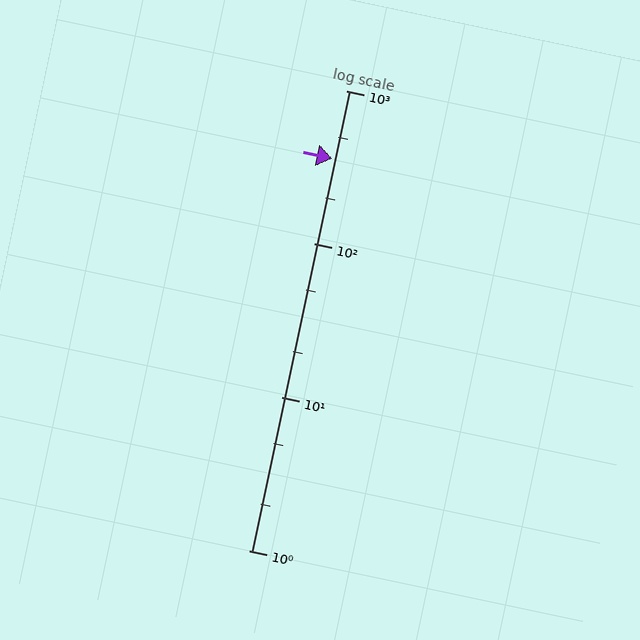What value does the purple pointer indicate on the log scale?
The pointer indicates approximately 360.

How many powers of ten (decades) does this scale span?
The scale spans 3 decades, from 1 to 1000.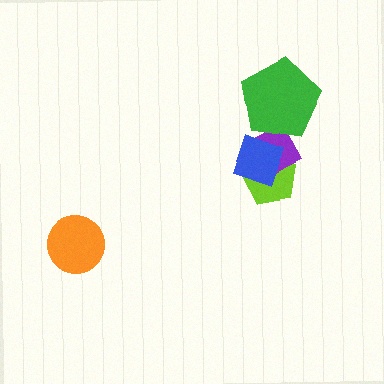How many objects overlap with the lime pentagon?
2 objects overlap with the lime pentagon.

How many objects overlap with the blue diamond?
2 objects overlap with the blue diamond.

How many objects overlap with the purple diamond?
3 objects overlap with the purple diamond.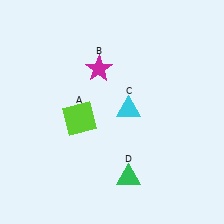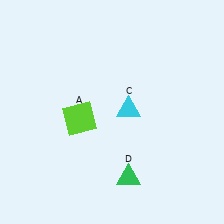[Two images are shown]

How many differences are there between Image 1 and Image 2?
There is 1 difference between the two images.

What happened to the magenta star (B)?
The magenta star (B) was removed in Image 2. It was in the top-left area of Image 1.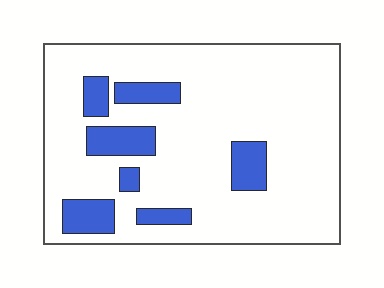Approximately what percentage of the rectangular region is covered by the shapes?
Approximately 15%.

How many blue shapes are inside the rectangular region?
7.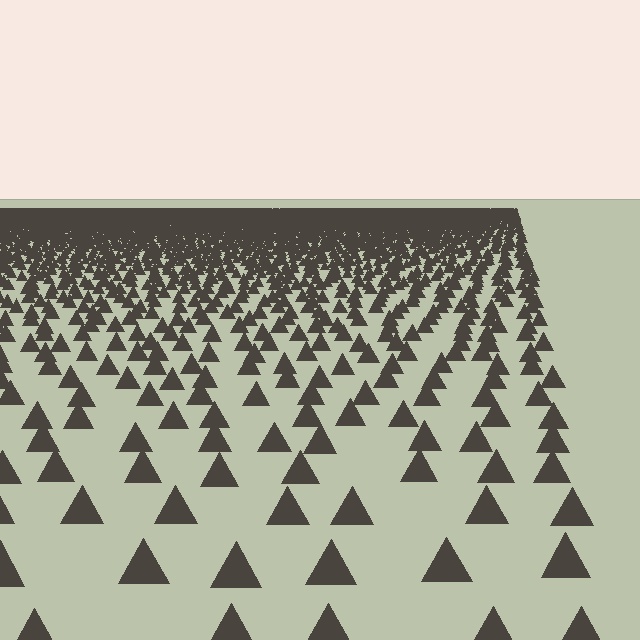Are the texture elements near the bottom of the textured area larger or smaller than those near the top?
Larger. Near the bottom, elements are closer to the viewer and appear at a bigger on-screen size.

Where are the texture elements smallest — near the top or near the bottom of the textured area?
Near the top.